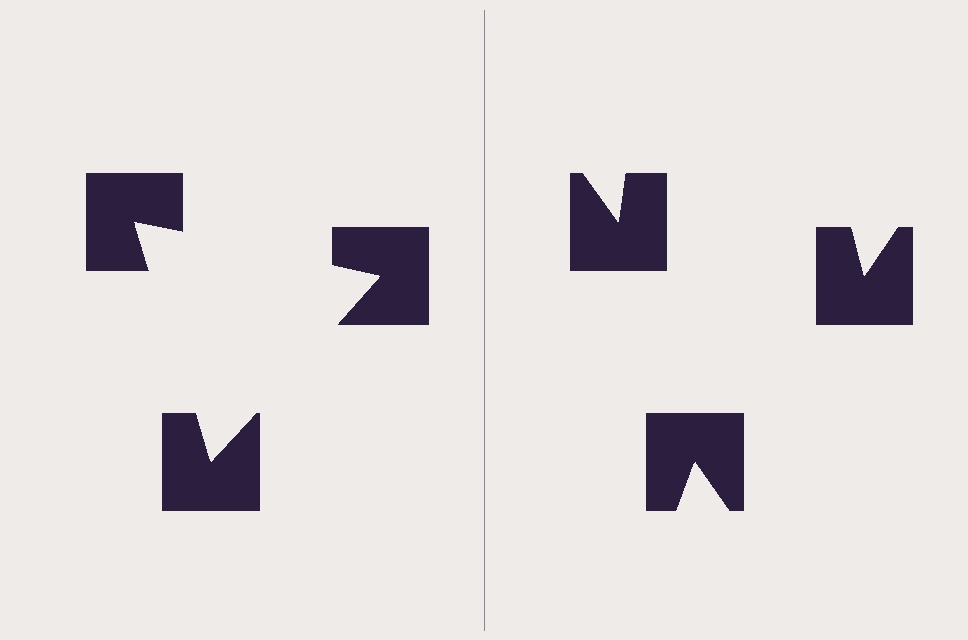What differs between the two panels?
The notched squares are positioned identically on both sides; only the wedge orientations differ. On the left they align to a triangle; on the right they are misaligned.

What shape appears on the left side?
An illusory triangle.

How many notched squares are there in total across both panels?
6 — 3 on each side.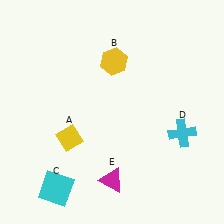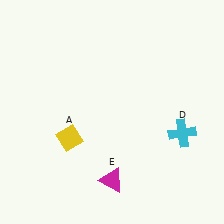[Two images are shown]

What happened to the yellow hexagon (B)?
The yellow hexagon (B) was removed in Image 2. It was in the top-right area of Image 1.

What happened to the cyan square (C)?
The cyan square (C) was removed in Image 2. It was in the bottom-left area of Image 1.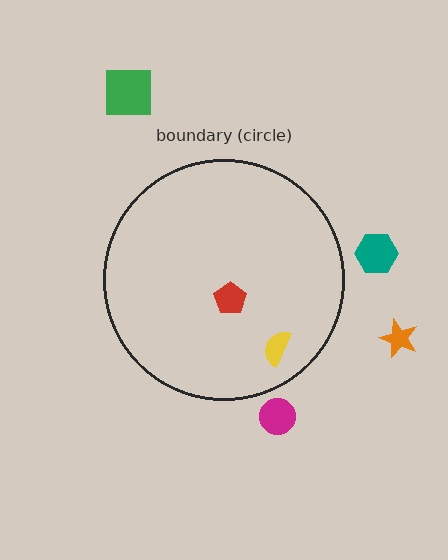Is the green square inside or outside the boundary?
Outside.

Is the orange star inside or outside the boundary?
Outside.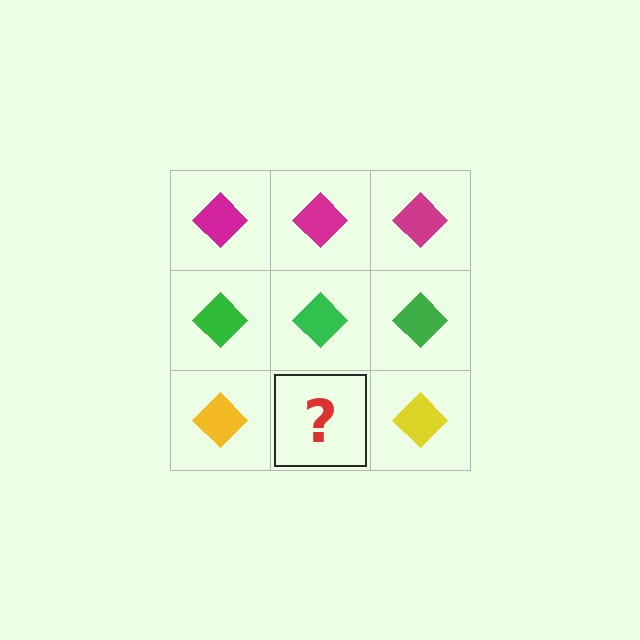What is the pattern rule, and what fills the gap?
The rule is that each row has a consistent color. The gap should be filled with a yellow diamond.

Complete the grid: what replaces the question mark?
The question mark should be replaced with a yellow diamond.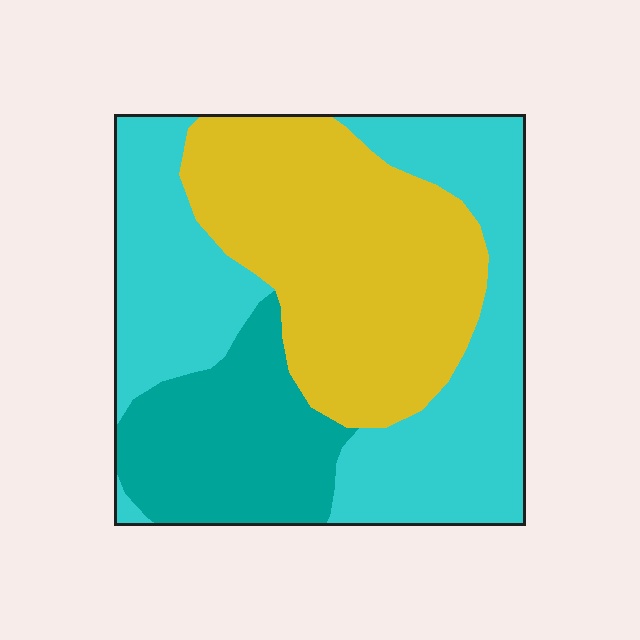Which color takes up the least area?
Teal, at roughly 20%.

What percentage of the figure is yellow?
Yellow takes up about three eighths (3/8) of the figure.